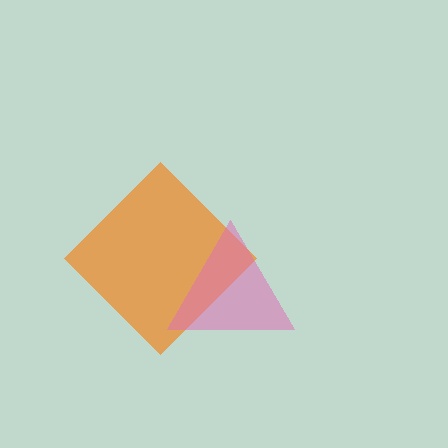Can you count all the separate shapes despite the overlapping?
Yes, there are 2 separate shapes.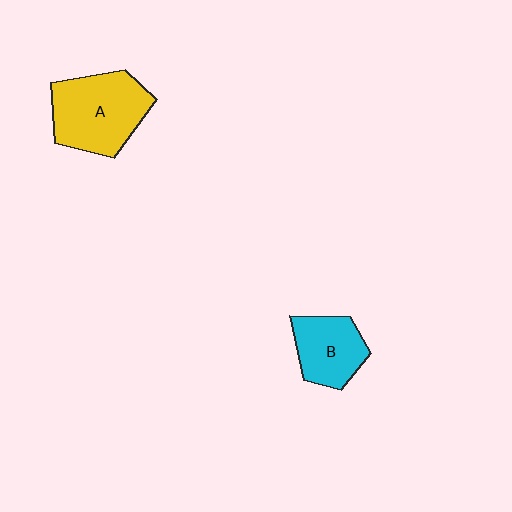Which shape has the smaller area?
Shape B (cyan).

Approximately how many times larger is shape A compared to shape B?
Approximately 1.5 times.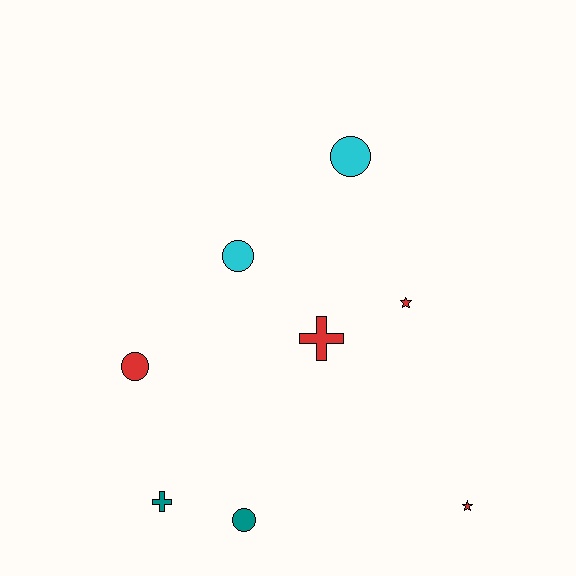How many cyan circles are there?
There are 2 cyan circles.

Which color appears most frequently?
Red, with 4 objects.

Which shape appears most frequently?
Circle, with 4 objects.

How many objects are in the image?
There are 8 objects.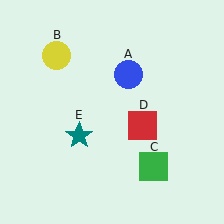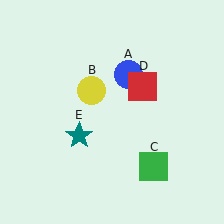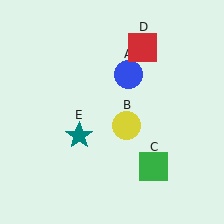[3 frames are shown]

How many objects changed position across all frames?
2 objects changed position: yellow circle (object B), red square (object D).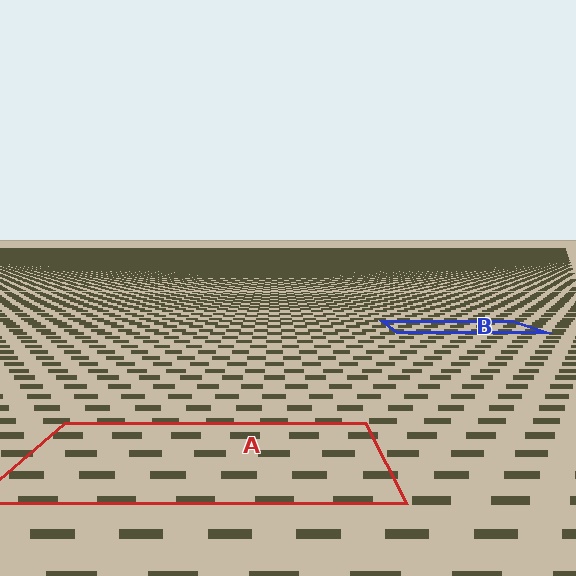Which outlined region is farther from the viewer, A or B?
Region B is farther from the viewer — the texture elements inside it appear smaller and more densely packed.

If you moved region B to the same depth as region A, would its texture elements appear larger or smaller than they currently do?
They would appear larger. At a closer depth, the same texture elements are projected at a bigger on-screen size.